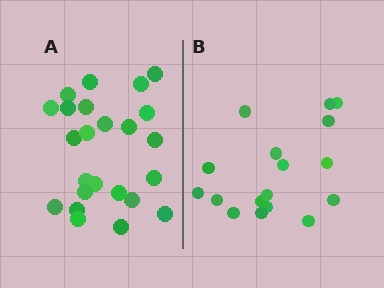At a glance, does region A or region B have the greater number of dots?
Region A (the left region) has more dots.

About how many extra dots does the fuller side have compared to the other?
Region A has roughly 8 or so more dots than region B.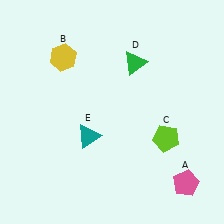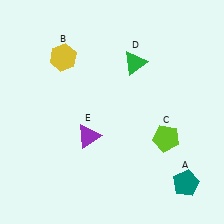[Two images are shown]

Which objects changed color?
A changed from pink to teal. E changed from teal to purple.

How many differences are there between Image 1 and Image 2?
There are 2 differences between the two images.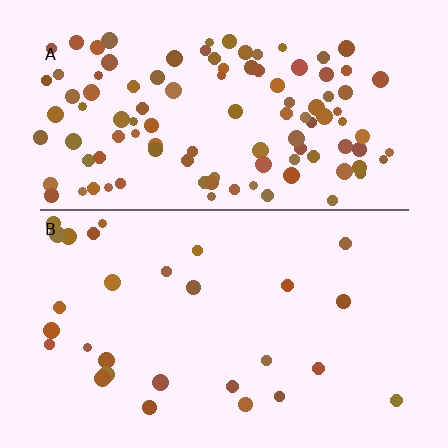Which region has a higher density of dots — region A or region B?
A (the top).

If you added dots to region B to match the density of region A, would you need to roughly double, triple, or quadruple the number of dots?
Approximately quadruple.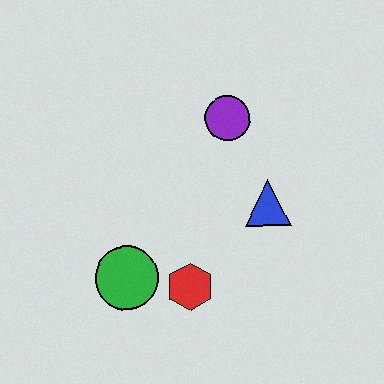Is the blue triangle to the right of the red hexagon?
Yes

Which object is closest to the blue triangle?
The purple circle is closest to the blue triangle.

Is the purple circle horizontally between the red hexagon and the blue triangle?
Yes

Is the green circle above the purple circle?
No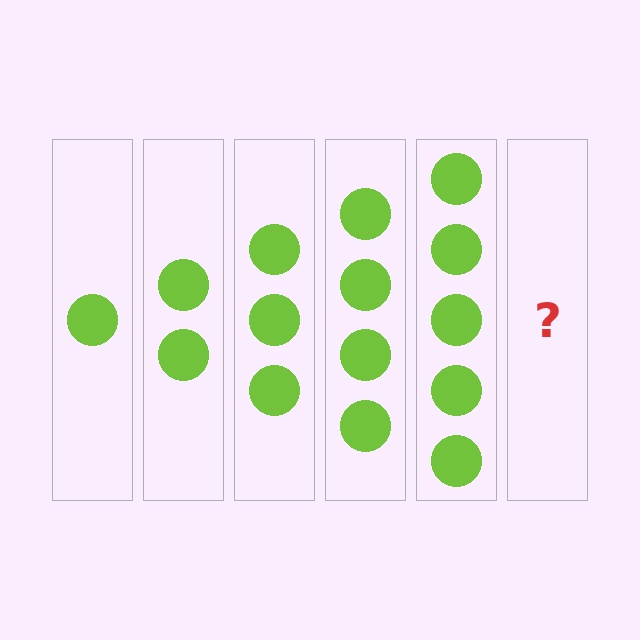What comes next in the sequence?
The next element should be 6 circles.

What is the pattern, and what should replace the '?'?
The pattern is that each step adds one more circle. The '?' should be 6 circles.